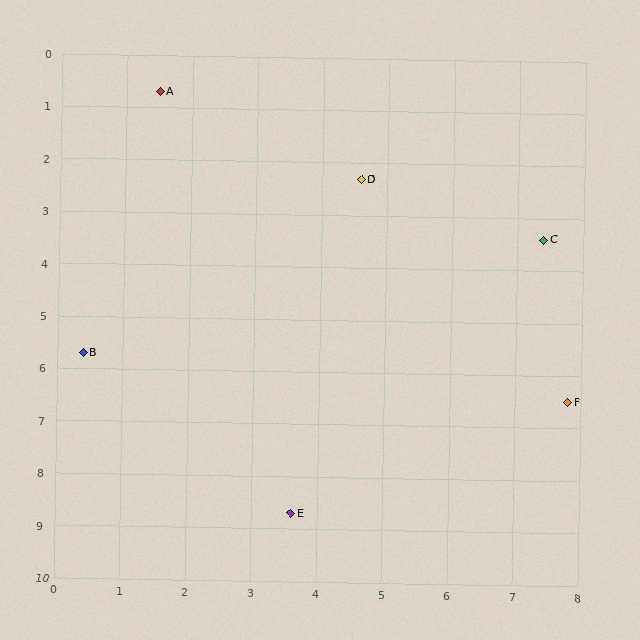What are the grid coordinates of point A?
Point A is at approximately (1.5, 0.7).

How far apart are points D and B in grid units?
Points D and B are about 5.4 grid units apart.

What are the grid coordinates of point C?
Point C is at approximately (7.4, 3.4).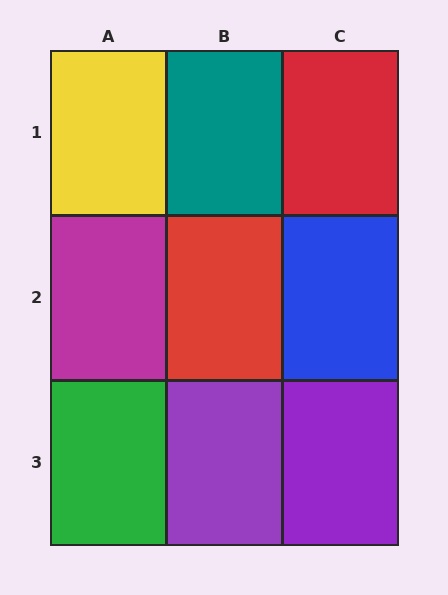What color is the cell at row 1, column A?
Yellow.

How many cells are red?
2 cells are red.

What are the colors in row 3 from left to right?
Green, purple, purple.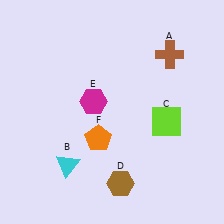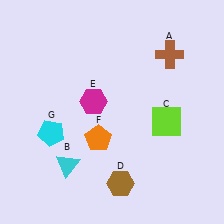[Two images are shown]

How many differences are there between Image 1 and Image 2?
There is 1 difference between the two images.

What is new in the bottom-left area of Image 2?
A cyan pentagon (G) was added in the bottom-left area of Image 2.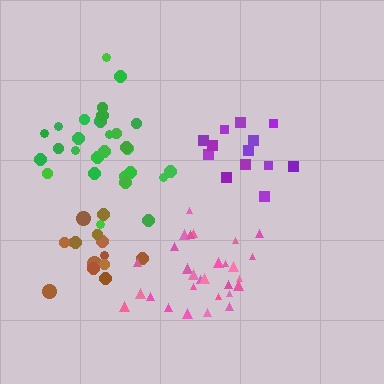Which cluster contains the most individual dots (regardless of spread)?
Pink (29).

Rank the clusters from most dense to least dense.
brown, pink, green, purple.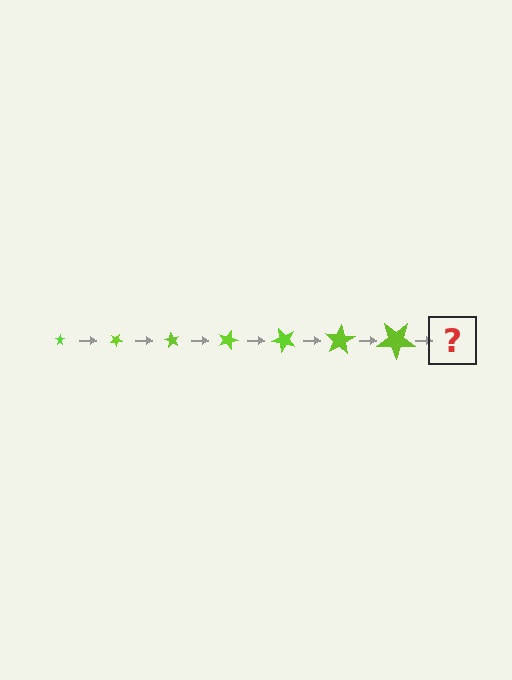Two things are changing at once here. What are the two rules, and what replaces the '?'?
The two rules are that the star grows larger each step and it rotates 30 degrees each step. The '?' should be a star, larger than the previous one and rotated 210 degrees from the start.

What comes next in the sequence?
The next element should be a star, larger than the previous one and rotated 210 degrees from the start.